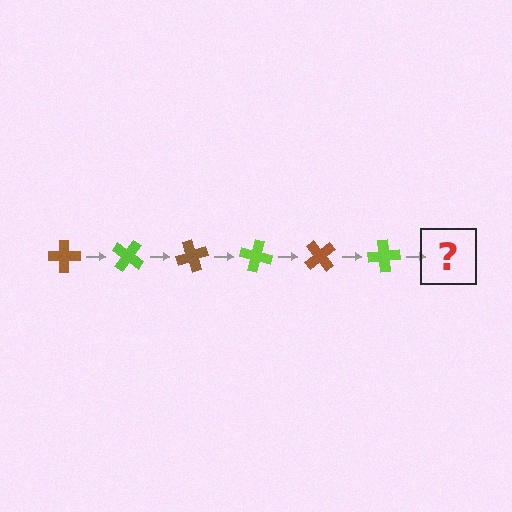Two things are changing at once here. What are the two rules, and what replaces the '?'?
The two rules are that it rotates 35 degrees each step and the color cycles through brown and lime. The '?' should be a brown cross, rotated 210 degrees from the start.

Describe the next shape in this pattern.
It should be a brown cross, rotated 210 degrees from the start.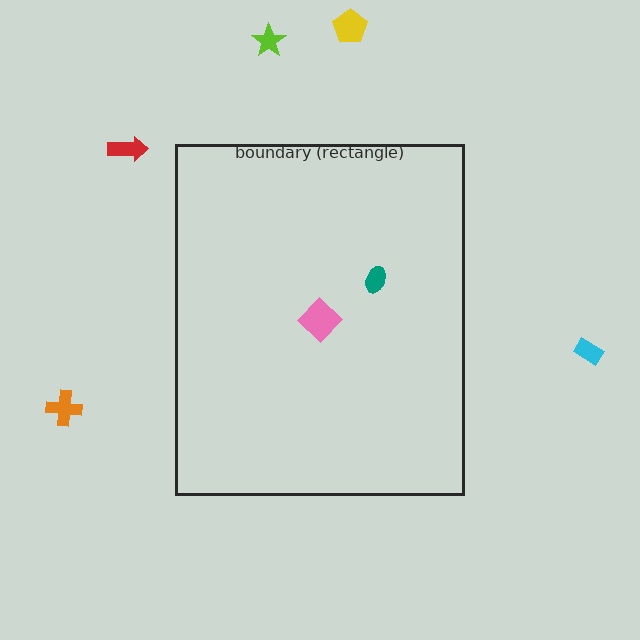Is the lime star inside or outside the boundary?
Outside.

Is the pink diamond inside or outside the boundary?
Inside.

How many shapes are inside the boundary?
2 inside, 5 outside.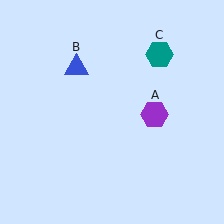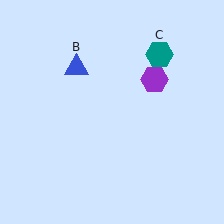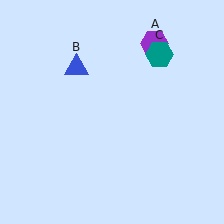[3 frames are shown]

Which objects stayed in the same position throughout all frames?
Blue triangle (object B) and teal hexagon (object C) remained stationary.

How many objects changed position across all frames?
1 object changed position: purple hexagon (object A).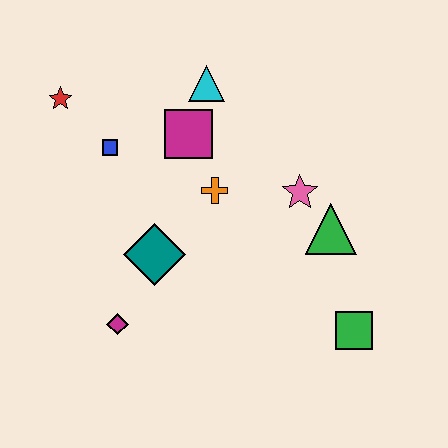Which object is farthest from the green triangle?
The red star is farthest from the green triangle.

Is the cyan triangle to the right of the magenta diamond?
Yes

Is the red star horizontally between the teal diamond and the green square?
No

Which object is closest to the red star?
The blue square is closest to the red star.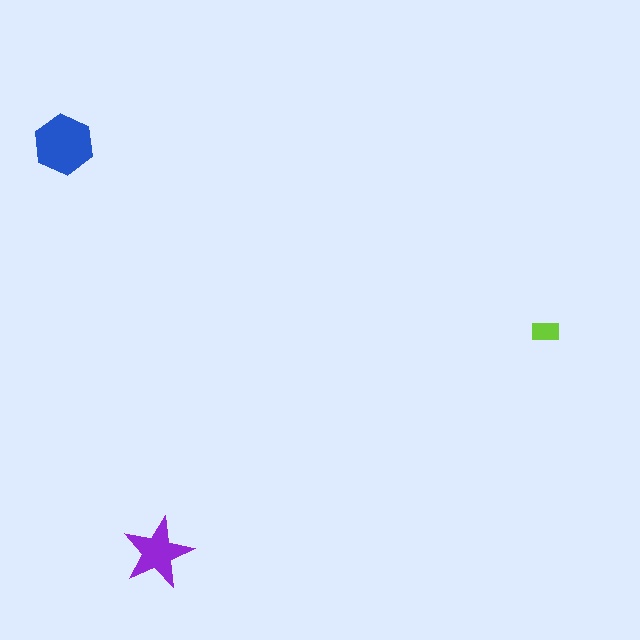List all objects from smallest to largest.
The lime rectangle, the purple star, the blue hexagon.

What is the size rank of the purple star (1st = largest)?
2nd.